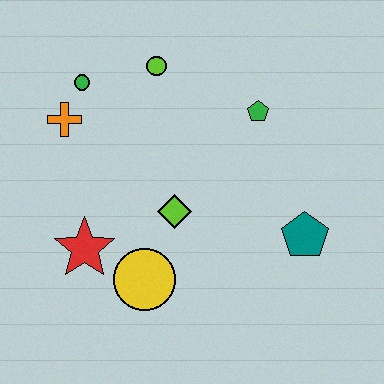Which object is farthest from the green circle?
The teal pentagon is farthest from the green circle.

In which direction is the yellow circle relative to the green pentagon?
The yellow circle is below the green pentagon.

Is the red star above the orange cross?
No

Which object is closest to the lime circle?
The green circle is closest to the lime circle.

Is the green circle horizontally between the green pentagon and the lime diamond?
No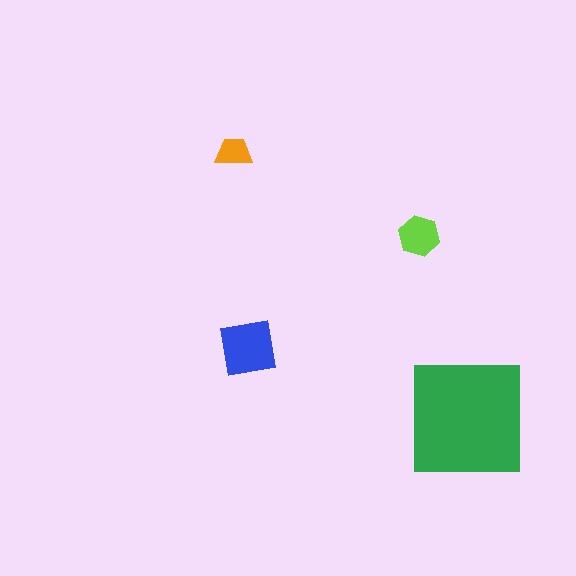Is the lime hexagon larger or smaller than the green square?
Smaller.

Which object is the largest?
The green square.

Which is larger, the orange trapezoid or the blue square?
The blue square.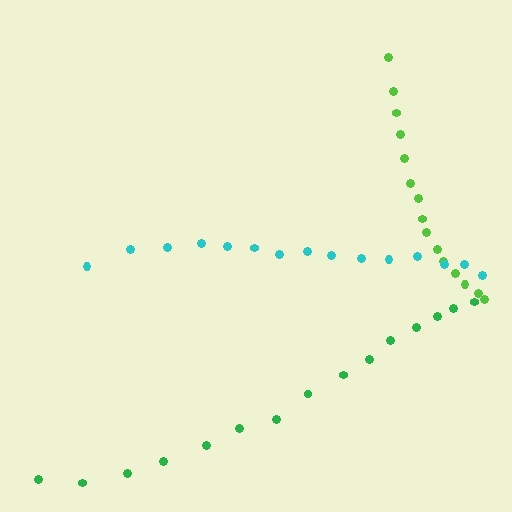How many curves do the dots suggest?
There are 3 distinct paths.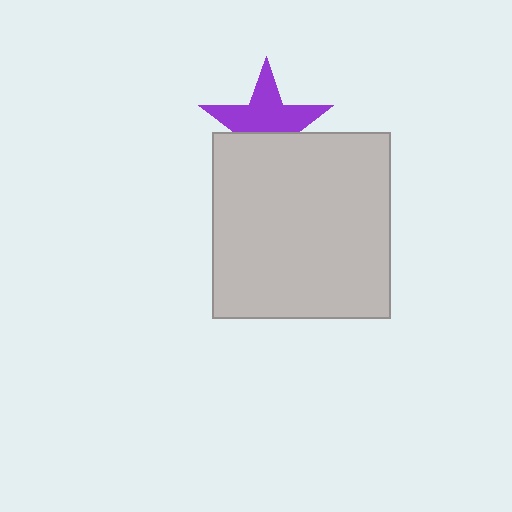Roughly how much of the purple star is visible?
About half of it is visible (roughly 59%).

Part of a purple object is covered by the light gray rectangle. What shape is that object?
It is a star.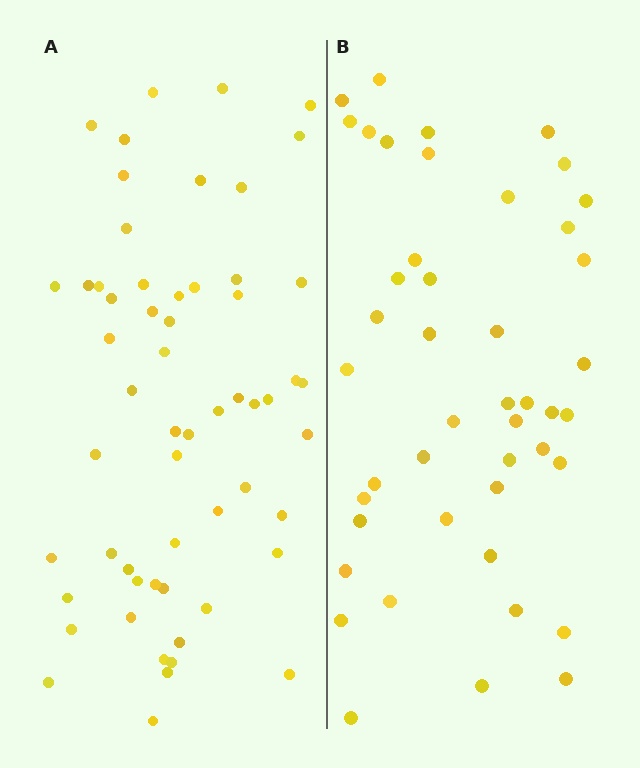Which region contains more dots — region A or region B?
Region A (the left region) has more dots.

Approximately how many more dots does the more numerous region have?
Region A has approximately 15 more dots than region B.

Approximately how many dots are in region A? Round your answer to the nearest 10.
About 60 dots. (The exact count is 58, which rounds to 60.)